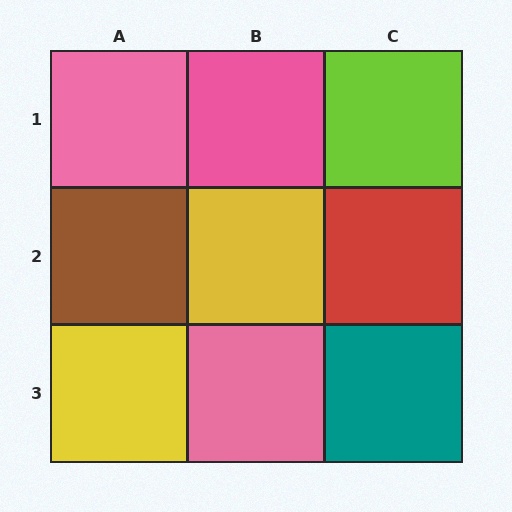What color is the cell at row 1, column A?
Pink.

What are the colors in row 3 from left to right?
Yellow, pink, teal.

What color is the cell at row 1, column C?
Lime.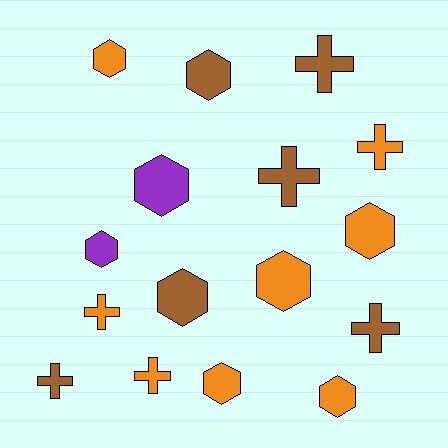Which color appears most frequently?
Orange, with 8 objects.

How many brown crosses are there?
There are 4 brown crosses.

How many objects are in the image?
There are 16 objects.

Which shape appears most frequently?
Hexagon, with 9 objects.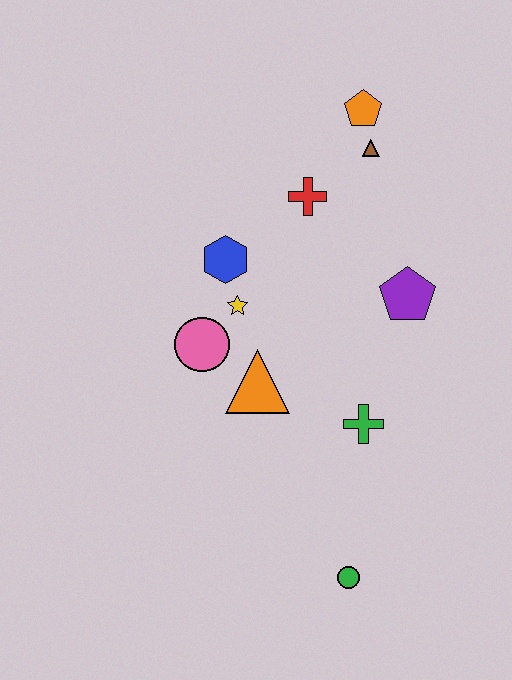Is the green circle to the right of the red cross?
Yes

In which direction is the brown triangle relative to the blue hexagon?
The brown triangle is to the right of the blue hexagon.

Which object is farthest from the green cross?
The orange pentagon is farthest from the green cross.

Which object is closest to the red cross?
The brown triangle is closest to the red cross.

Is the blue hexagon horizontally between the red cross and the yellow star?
No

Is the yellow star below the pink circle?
No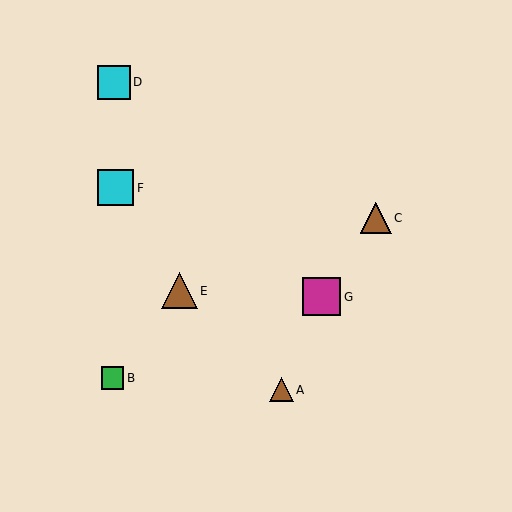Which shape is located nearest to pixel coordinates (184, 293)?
The brown triangle (labeled E) at (180, 291) is nearest to that location.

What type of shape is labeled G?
Shape G is a magenta square.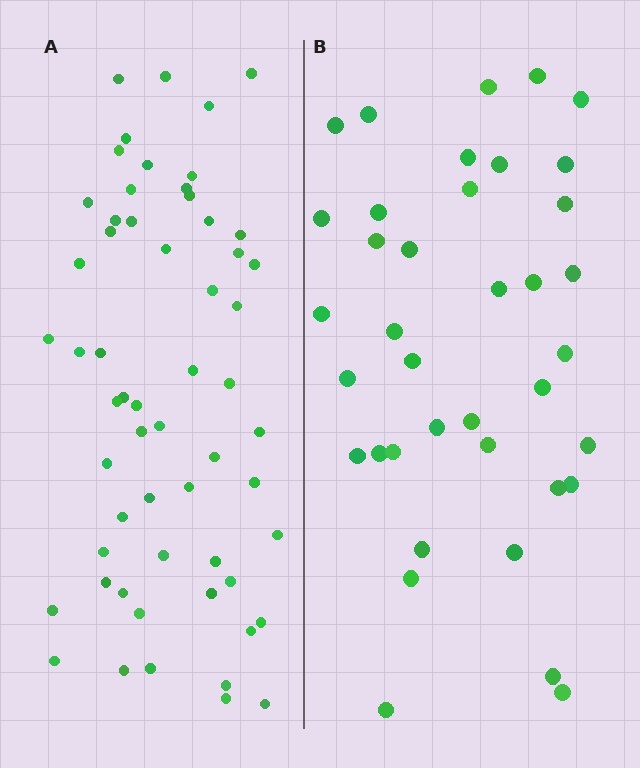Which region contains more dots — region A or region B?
Region A (the left region) has more dots.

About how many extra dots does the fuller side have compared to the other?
Region A has approximately 20 more dots than region B.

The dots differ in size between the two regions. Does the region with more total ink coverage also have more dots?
No. Region B has more total ink coverage because its dots are larger, but region A actually contains more individual dots. Total area can be misleading — the number of items is what matters here.